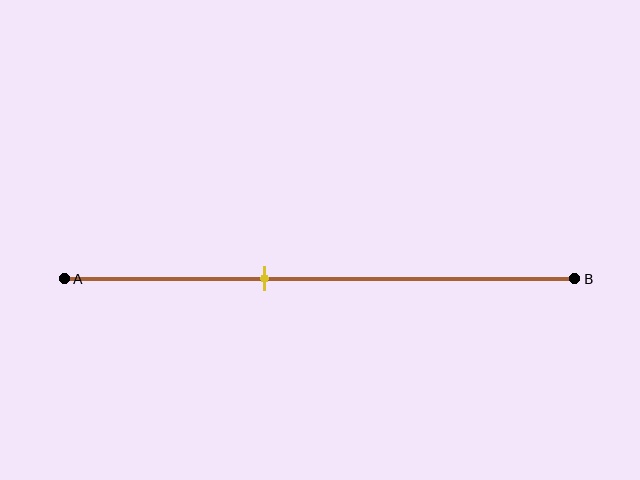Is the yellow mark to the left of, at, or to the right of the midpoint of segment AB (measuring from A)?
The yellow mark is to the left of the midpoint of segment AB.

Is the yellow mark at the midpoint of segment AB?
No, the mark is at about 40% from A, not at the 50% midpoint.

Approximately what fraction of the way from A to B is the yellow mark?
The yellow mark is approximately 40% of the way from A to B.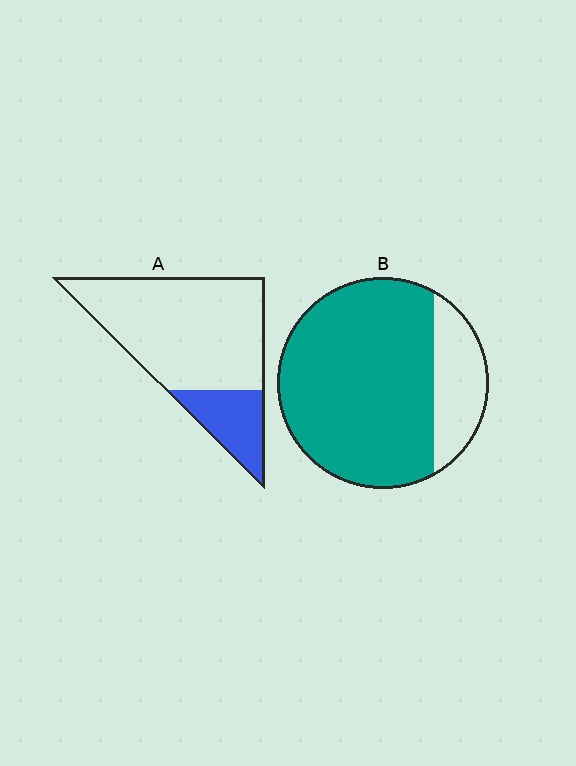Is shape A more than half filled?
No.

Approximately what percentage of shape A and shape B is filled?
A is approximately 20% and B is approximately 80%.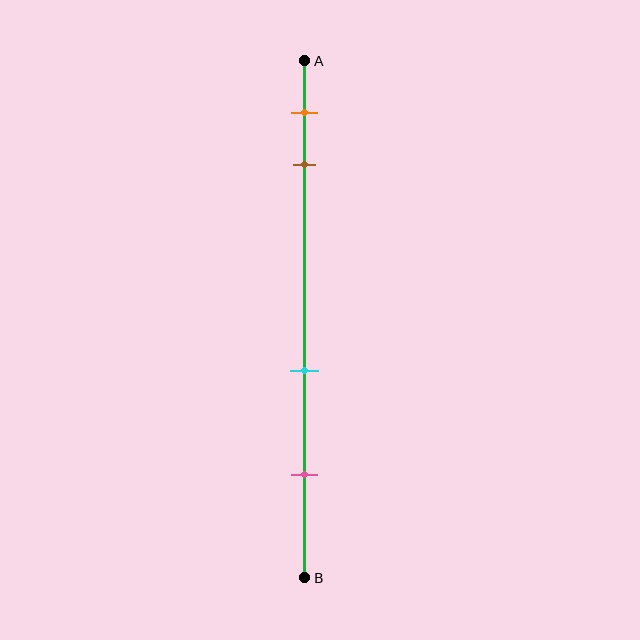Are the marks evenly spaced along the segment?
No, the marks are not evenly spaced.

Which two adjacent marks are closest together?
The orange and brown marks are the closest adjacent pair.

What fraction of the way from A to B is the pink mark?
The pink mark is approximately 80% (0.8) of the way from A to B.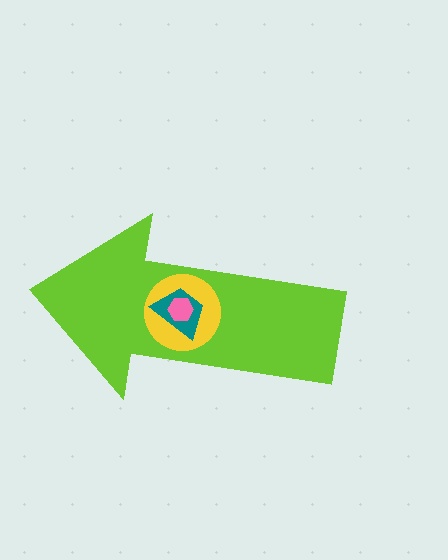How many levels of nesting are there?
4.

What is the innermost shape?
The pink hexagon.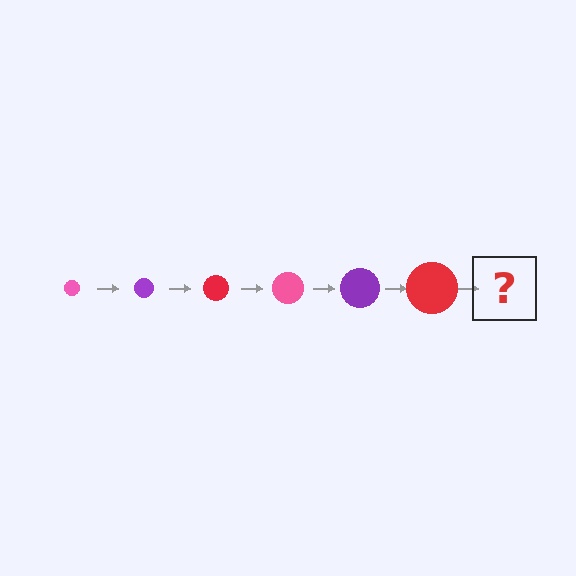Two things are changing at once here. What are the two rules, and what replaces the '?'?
The two rules are that the circle grows larger each step and the color cycles through pink, purple, and red. The '?' should be a pink circle, larger than the previous one.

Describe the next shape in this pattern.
It should be a pink circle, larger than the previous one.